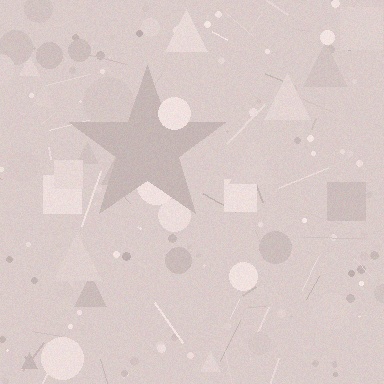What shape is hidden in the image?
A star is hidden in the image.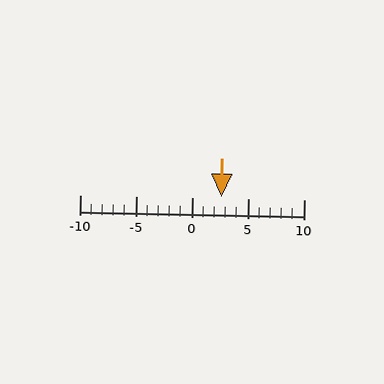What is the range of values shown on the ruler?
The ruler shows values from -10 to 10.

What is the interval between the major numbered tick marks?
The major tick marks are spaced 5 units apart.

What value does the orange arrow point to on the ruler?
The orange arrow points to approximately 3.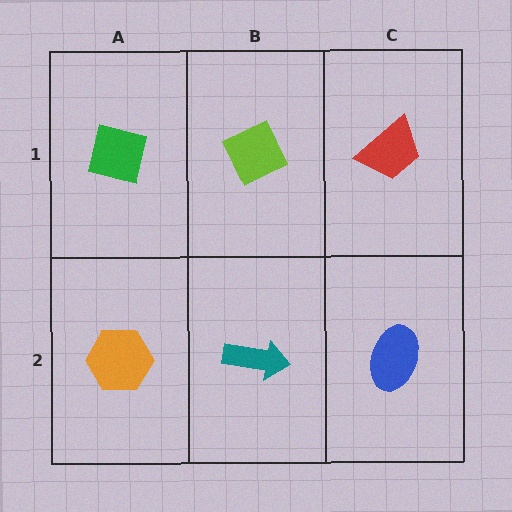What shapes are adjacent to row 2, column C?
A red trapezoid (row 1, column C), a teal arrow (row 2, column B).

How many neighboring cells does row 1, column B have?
3.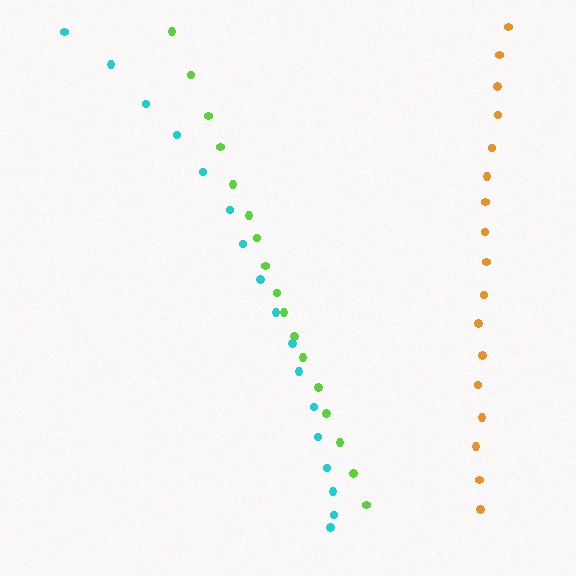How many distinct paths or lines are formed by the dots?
There are 3 distinct paths.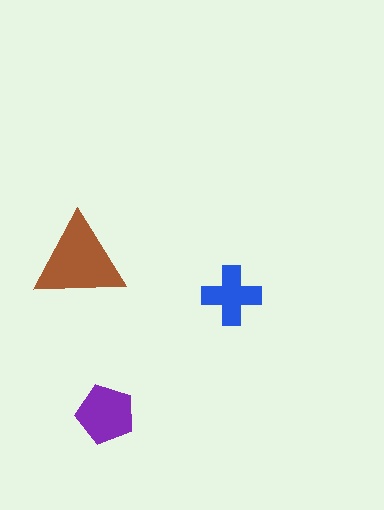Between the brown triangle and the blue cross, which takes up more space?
The brown triangle.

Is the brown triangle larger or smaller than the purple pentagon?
Larger.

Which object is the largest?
The brown triangle.